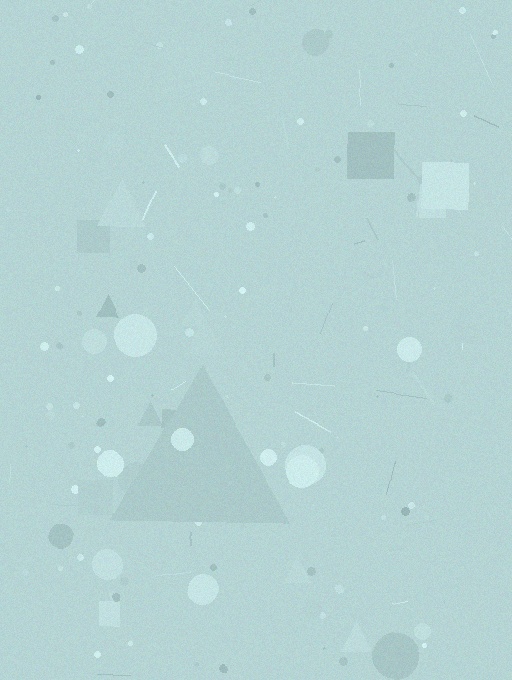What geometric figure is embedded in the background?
A triangle is embedded in the background.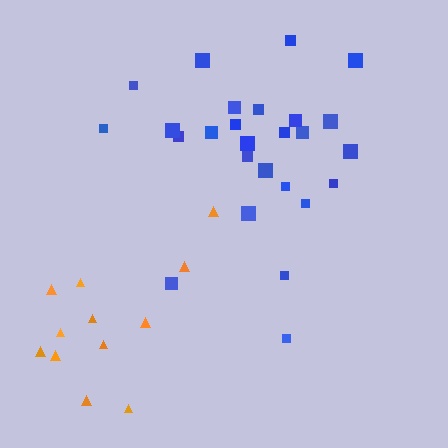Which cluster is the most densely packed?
Blue.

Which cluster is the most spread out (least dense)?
Orange.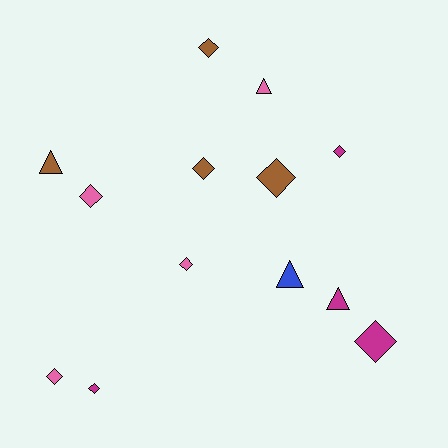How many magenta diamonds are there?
There are 3 magenta diamonds.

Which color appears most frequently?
Pink, with 4 objects.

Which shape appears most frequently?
Diamond, with 9 objects.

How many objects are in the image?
There are 13 objects.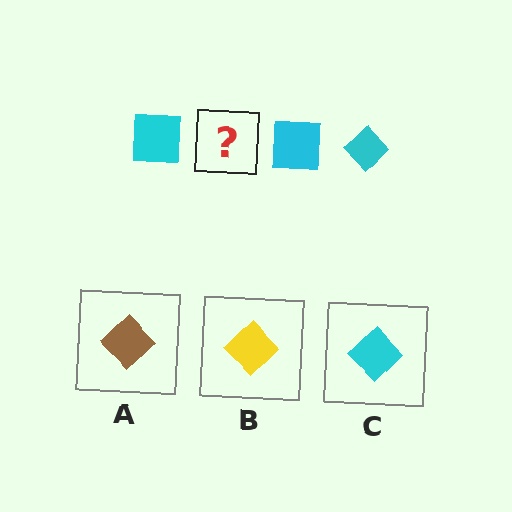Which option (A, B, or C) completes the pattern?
C.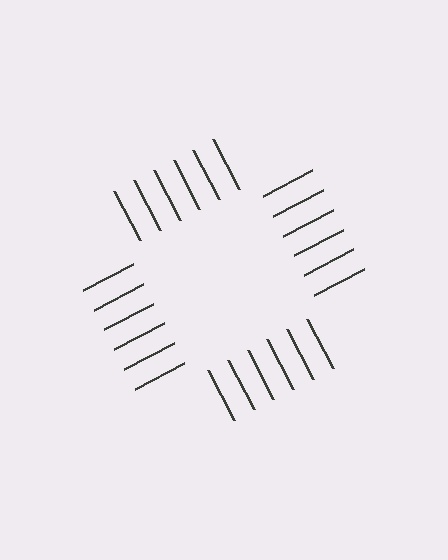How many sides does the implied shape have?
4 sides — the line-ends trace a square.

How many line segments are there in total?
24 — 6 along each of the 4 edges.